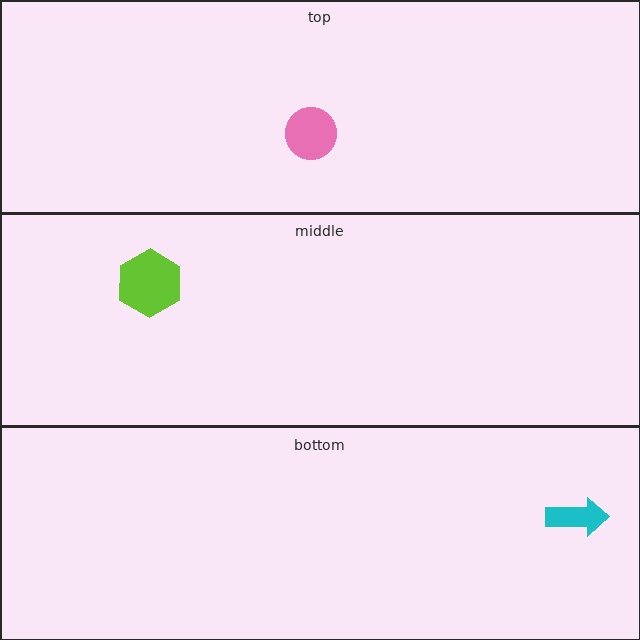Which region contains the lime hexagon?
The middle region.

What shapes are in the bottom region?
The cyan arrow.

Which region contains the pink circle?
The top region.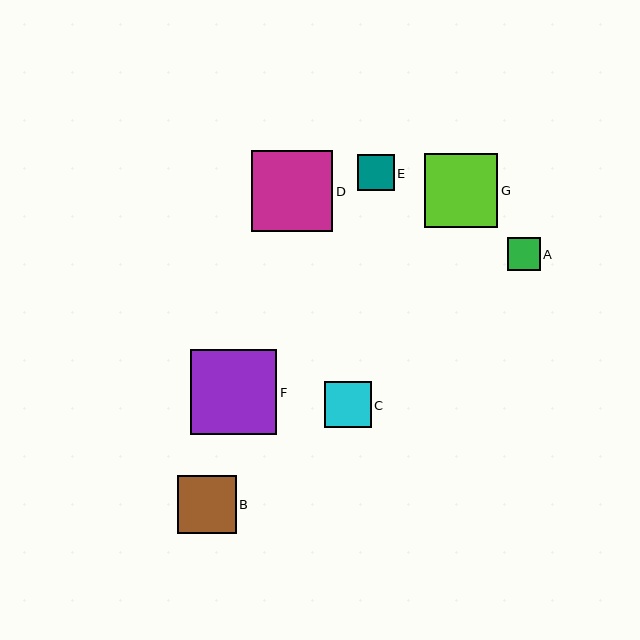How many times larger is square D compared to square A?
Square D is approximately 2.5 times the size of square A.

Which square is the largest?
Square F is the largest with a size of approximately 86 pixels.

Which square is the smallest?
Square A is the smallest with a size of approximately 33 pixels.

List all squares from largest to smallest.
From largest to smallest: F, D, G, B, C, E, A.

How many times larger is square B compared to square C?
Square B is approximately 1.3 times the size of square C.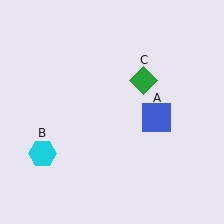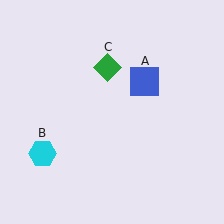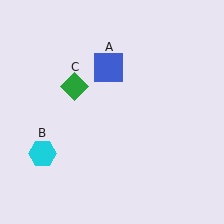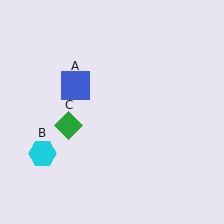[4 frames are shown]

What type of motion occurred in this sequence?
The blue square (object A), green diamond (object C) rotated counterclockwise around the center of the scene.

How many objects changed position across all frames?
2 objects changed position: blue square (object A), green diamond (object C).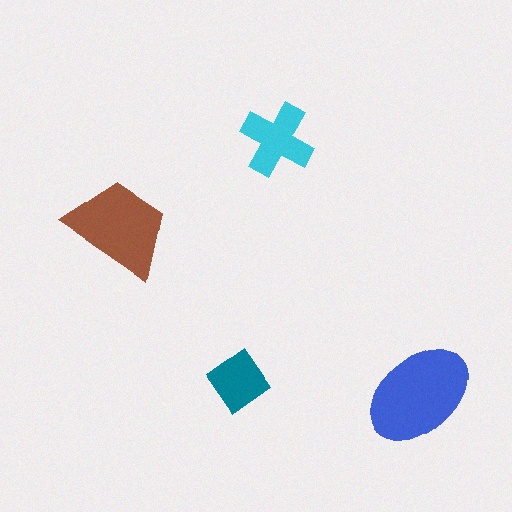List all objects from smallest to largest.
The teal diamond, the cyan cross, the brown trapezoid, the blue ellipse.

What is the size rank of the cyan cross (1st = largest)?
3rd.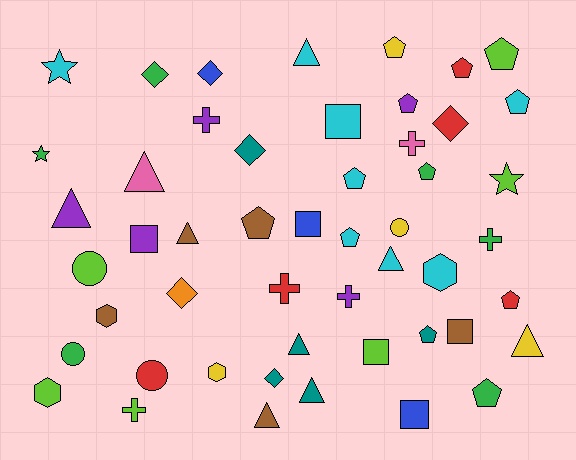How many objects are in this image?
There are 50 objects.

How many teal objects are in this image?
There are 5 teal objects.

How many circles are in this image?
There are 4 circles.